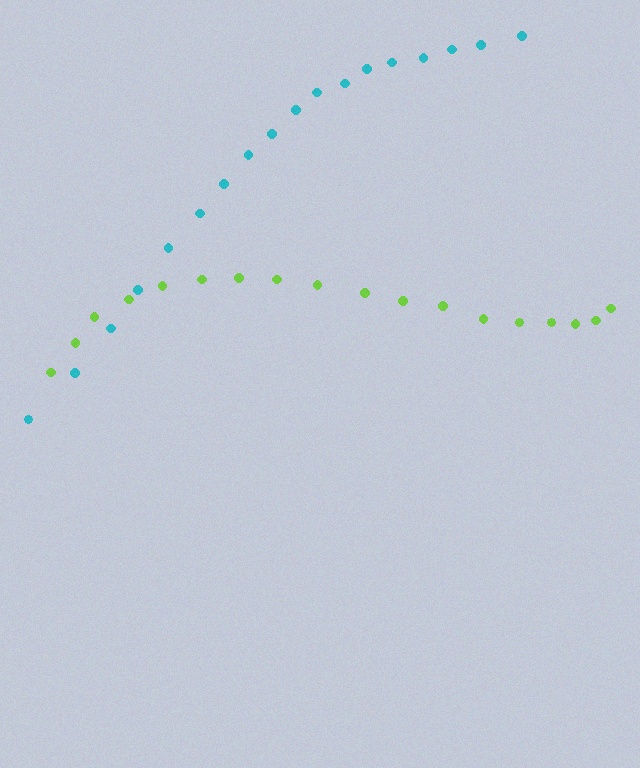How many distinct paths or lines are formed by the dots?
There are 2 distinct paths.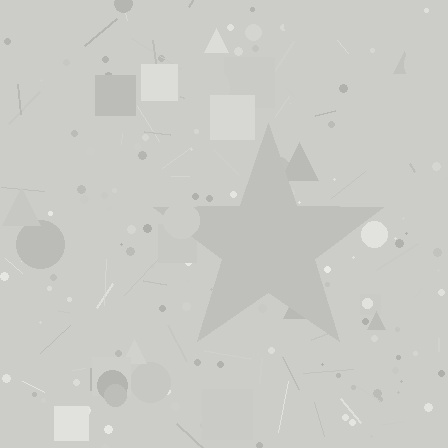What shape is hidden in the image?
A star is hidden in the image.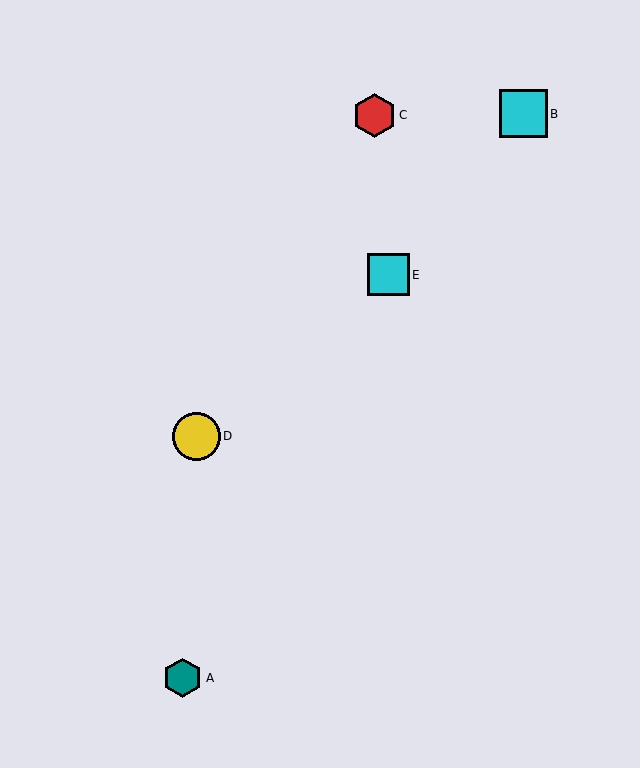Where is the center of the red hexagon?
The center of the red hexagon is at (374, 115).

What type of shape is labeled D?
Shape D is a yellow circle.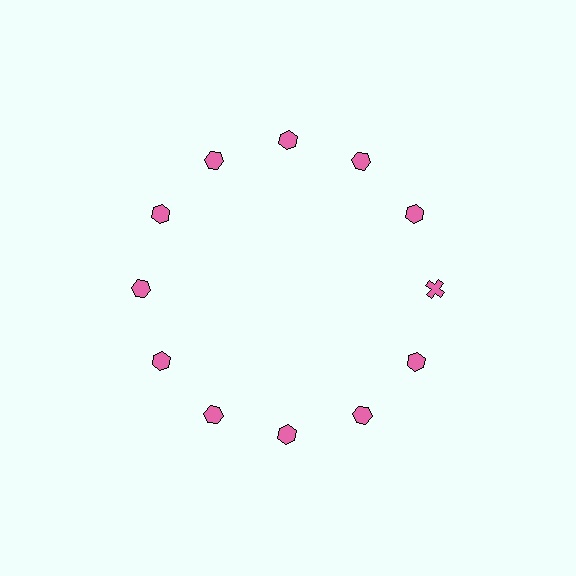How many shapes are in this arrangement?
There are 12 shapes arranged in a ring pattern.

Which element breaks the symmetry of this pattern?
The pink cross at roughly the 3 o'clock position breaks the symmetry. All other shapes are pink hexagons.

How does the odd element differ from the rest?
It has a different shape: cross instead of hexagon.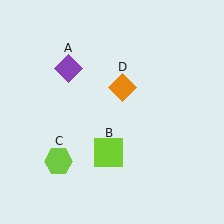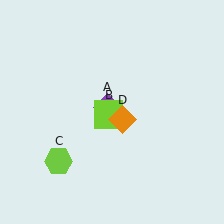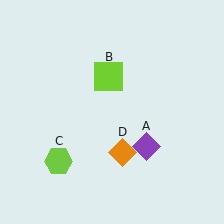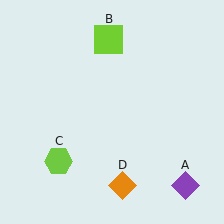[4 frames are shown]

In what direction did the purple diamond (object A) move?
The purple diamond (object A) moved down and to the right.